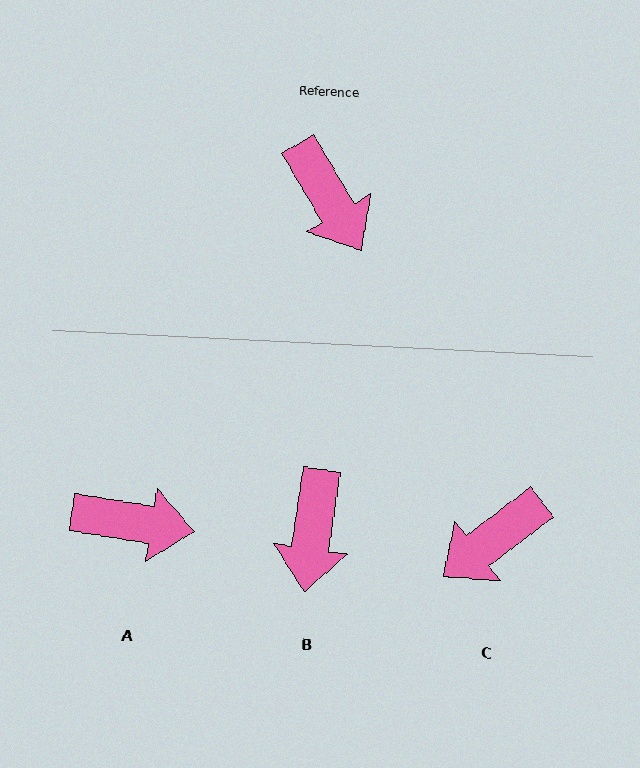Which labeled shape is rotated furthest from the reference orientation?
C, about 83 degrees away.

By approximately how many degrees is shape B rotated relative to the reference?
Approximately 39 degrees clockwise.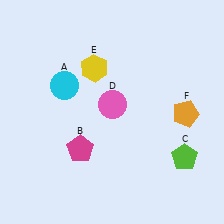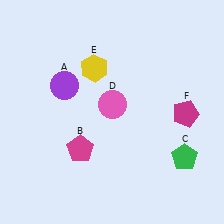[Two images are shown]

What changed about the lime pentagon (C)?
In Image 1, C is lime. In Image 2, it changed to green.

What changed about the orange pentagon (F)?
In Image 1, F is orange. In Image 2, it changed to magenta.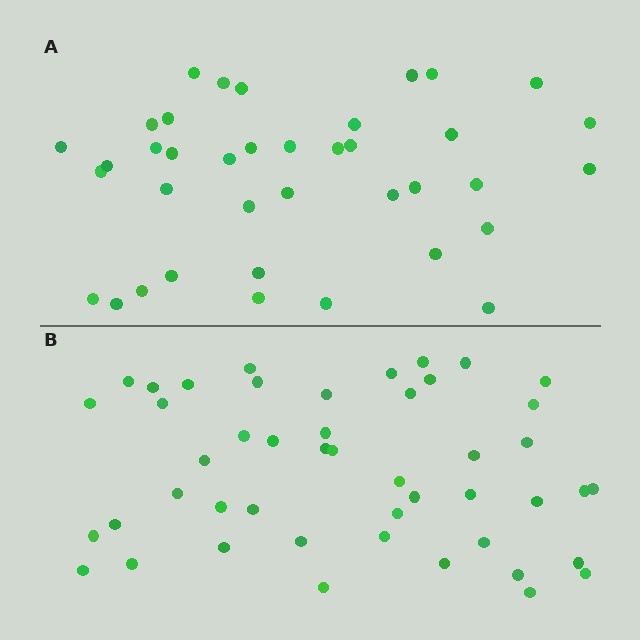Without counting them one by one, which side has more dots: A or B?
Region B (the bottom region) has more dots.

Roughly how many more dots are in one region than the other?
Region B has roughly 8 or so more dots than region A.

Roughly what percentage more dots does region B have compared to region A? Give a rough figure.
About 25% more.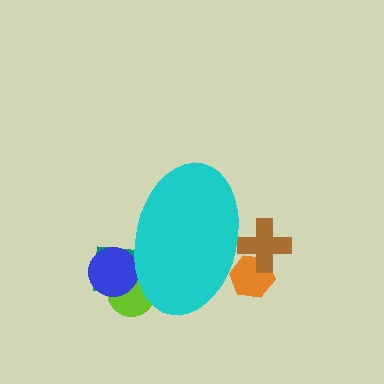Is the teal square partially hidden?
Yes, the teal square is partially hidden behind the cyan ellipse.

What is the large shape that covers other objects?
A cyan ellipse.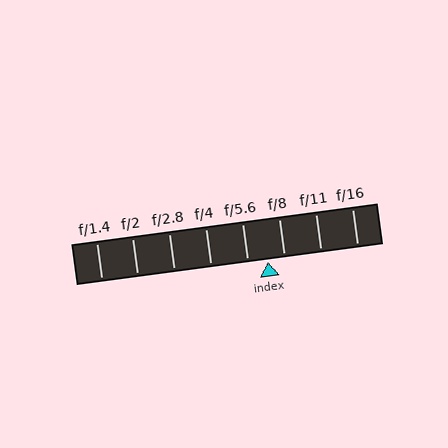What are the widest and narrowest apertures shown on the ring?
The widest aperture shown is f/1.4 and the narrowest is f/16.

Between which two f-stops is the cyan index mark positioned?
The index mark is between f/5.6 and f/8.